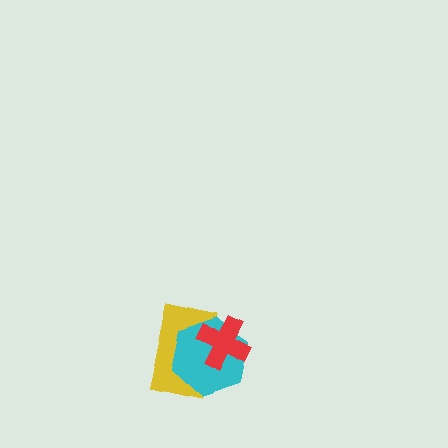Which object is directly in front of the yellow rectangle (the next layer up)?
The cyan hexagon is directly in front of the yellow rectangle.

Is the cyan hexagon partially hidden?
Yes, it is partially covered by another shape.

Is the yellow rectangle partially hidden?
Yes, it is partially covered by another shape.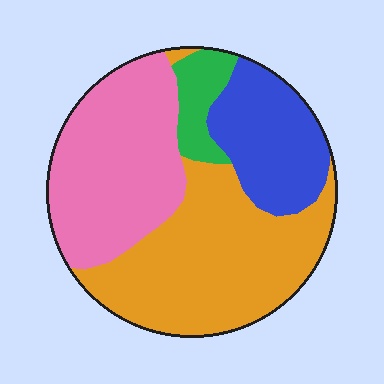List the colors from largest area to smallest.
From largest to smallest: orange, pink, blue, green.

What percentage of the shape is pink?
Pink covers around 35% of the shape.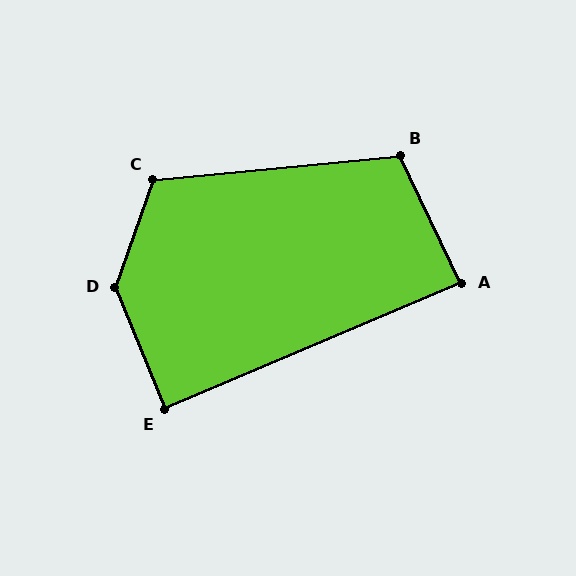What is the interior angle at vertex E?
Approximately 89 degrees (approximately right).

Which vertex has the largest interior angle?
D, at approximately 138 degrees.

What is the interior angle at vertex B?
Approximately 110 degrees (obtuse).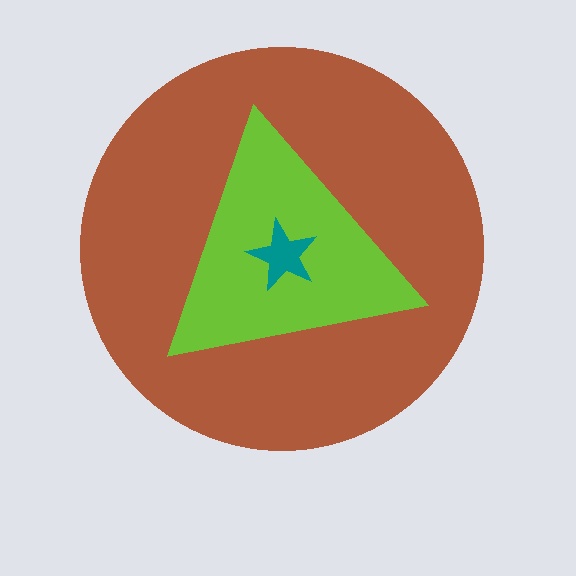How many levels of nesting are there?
3.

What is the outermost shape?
The brown circle.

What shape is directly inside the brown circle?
The lime triangle.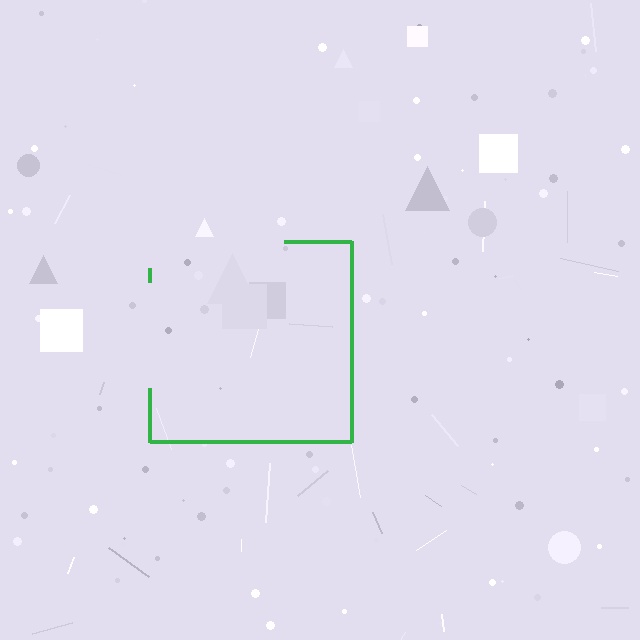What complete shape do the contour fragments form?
The contour fragments form a square.